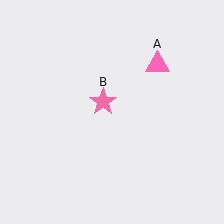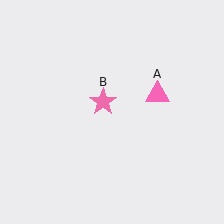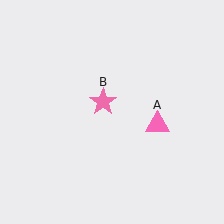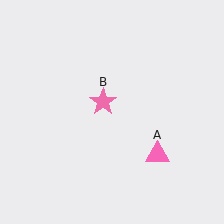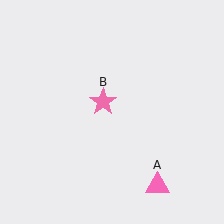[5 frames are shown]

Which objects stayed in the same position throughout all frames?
Pink star (object B) remained stationary.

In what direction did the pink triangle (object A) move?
The pink triangle (object A) moved down.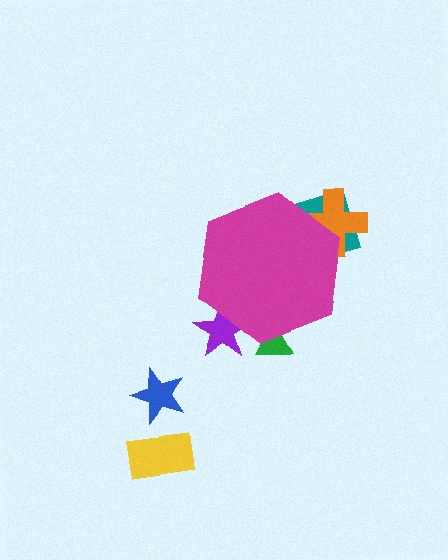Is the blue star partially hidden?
No, the blue star is fully visible.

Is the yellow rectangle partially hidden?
No, the yellow rectangle is fully visible.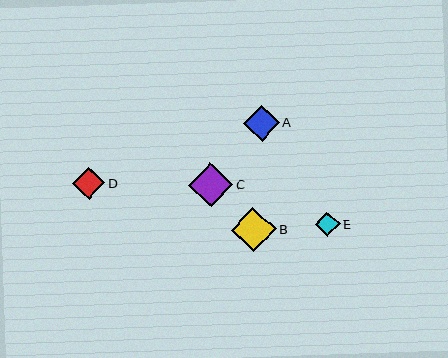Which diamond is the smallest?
Diamond E is the smallest with a size of approximately 24 pixels.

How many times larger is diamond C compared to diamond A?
Diamond C is approximately 1.2 times the size of diamond A.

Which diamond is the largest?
Diamond B is the largest with a size of approximately 44 pixels.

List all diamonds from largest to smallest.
From largest to smallest: B, C, A, D, E.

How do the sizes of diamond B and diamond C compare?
Diamond B and diamond C are approximately the same size.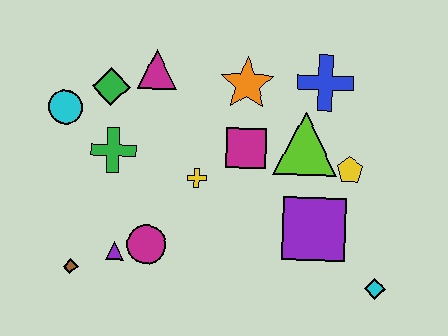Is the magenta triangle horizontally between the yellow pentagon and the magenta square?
No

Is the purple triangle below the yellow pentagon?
Yes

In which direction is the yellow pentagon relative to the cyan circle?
The yellow pentagon is to the right of the cyan circle.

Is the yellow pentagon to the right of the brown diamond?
Yes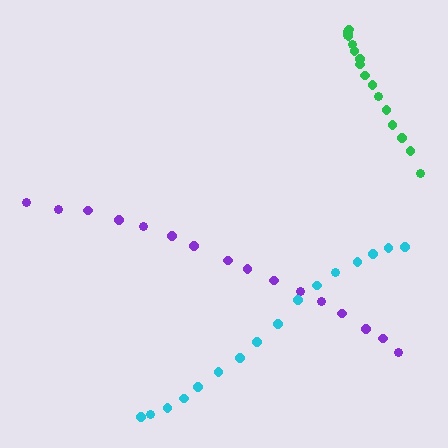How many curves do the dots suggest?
There are 3 distinct paths.